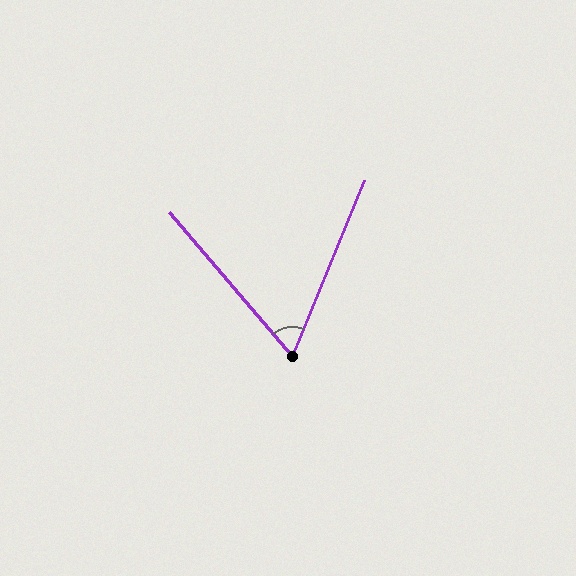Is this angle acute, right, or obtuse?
It is acute.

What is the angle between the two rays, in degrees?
Approximately 63 degrees.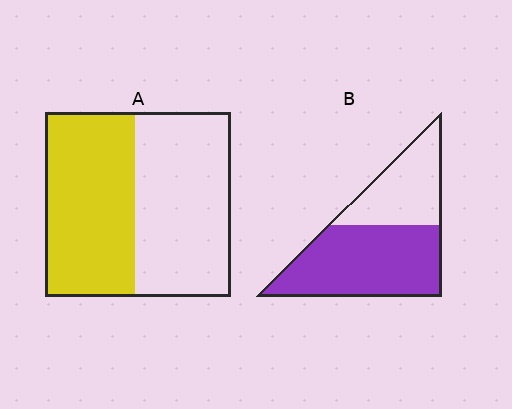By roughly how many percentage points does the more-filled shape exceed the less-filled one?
By roughly 15 percentage points (B over A).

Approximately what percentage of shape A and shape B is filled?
A is approximately 50% and B is approximately 65%.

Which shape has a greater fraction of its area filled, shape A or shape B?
Shape B.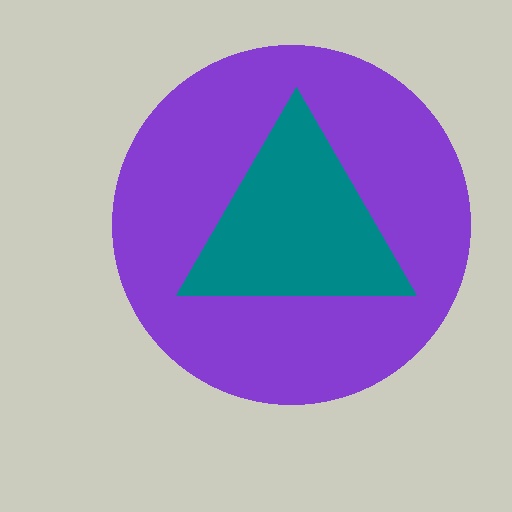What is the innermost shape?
The teal triangle.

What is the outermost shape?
The purple circle.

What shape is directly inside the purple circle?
The teal triangle.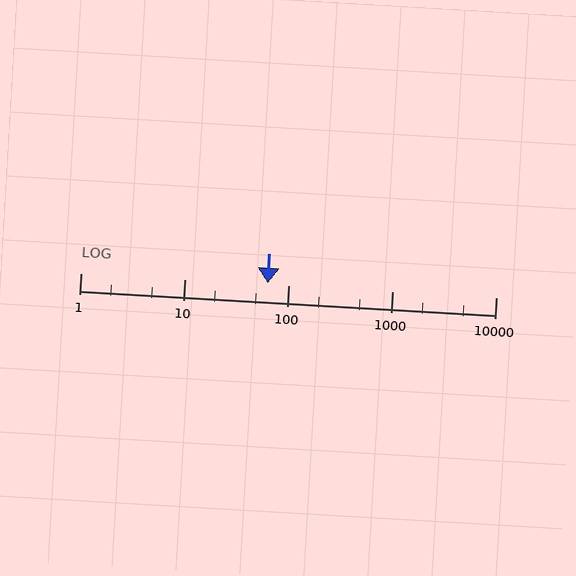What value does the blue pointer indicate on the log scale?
The pointer indicates approximately 63.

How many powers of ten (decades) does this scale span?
The scale spans 4 decades, from 1 to 10000.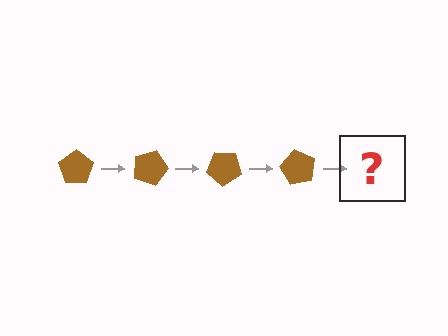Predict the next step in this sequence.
The next step is a brown pentagon rotated 80 degrees.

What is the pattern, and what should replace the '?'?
The pattern is that the pentagon rotates 20 degrees each step. The '?' should be a brown pentagon rotated 80 degrees.